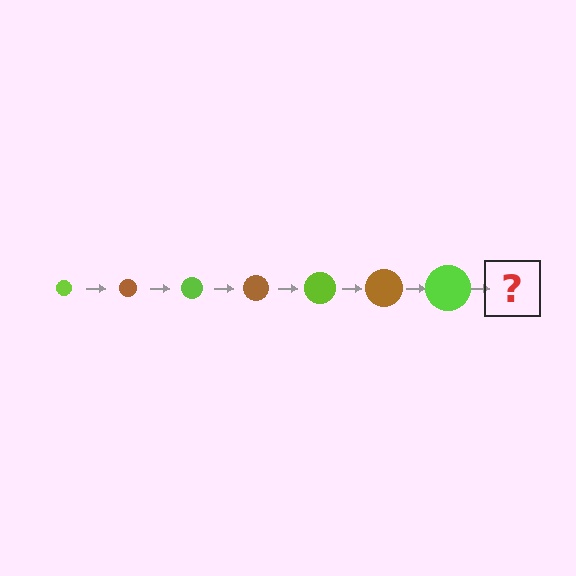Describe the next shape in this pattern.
It should be a brown circle, larger than the previous one.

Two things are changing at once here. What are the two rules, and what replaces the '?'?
The two rules are that the circle grows larger each step and the color cycles through lime and brown. The '?' should be a brown circle, larger than the previous one.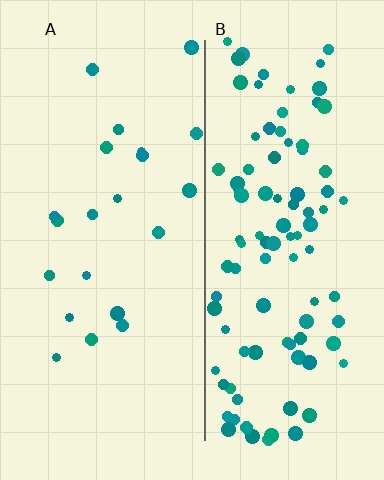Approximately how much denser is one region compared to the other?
Approximately 4.7× — region B over region A.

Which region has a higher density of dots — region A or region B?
B (the right).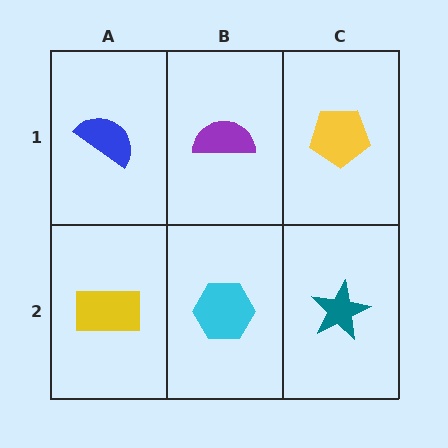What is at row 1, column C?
A yellow pentagon.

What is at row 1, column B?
A purple semicircle.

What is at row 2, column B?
A cyan hexagon.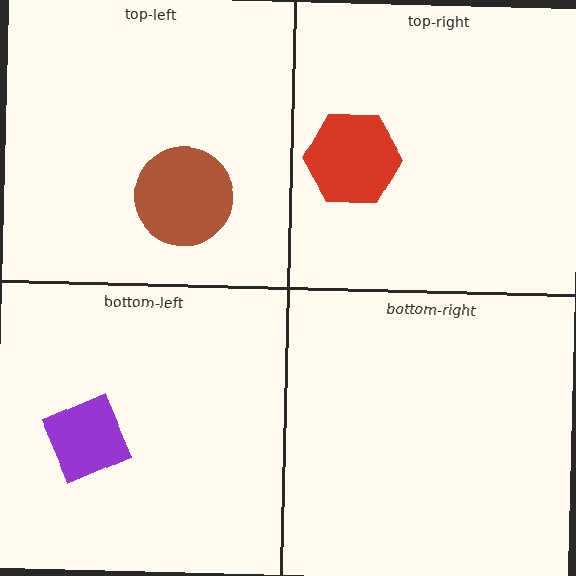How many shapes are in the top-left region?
1.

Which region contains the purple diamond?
The bottom-left region.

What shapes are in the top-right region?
The red hexagon.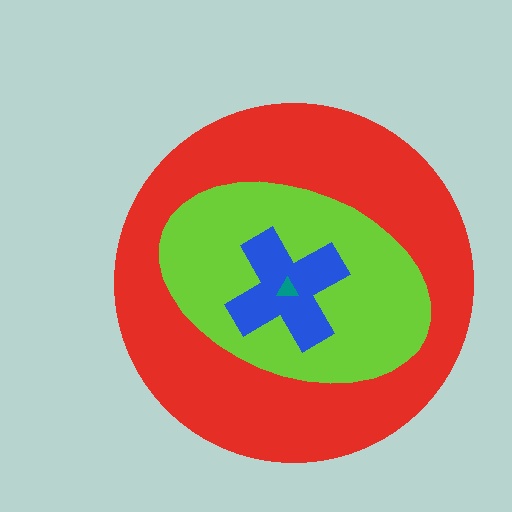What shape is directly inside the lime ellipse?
The blue cross.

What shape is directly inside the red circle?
The lime ellipse.